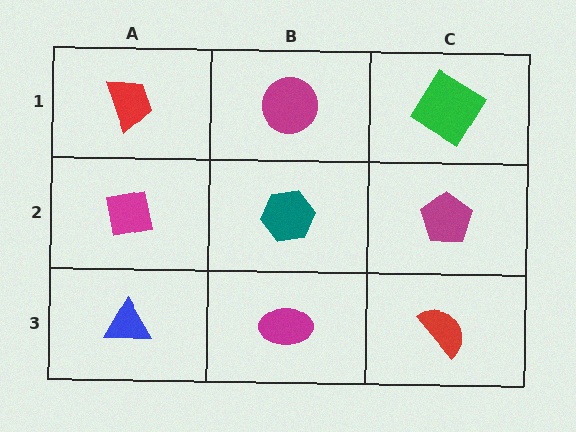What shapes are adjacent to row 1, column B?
A teal hexagon (row 2, column B), a red trapezoid (row 1, column A), a green diamond (row 1, column C).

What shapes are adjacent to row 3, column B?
A teal hexagon (row 2, column B), a blue triangle (row 3, column A), a red semicircle (row 3, column C).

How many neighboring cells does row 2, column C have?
3.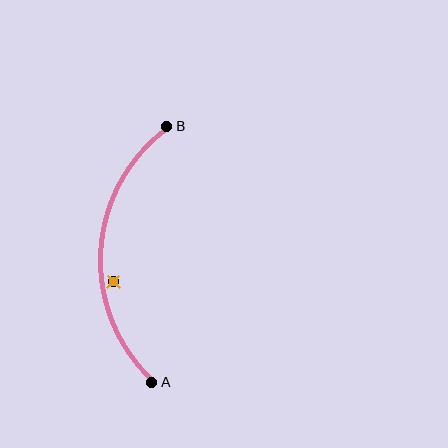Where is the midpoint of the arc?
The arc midpoint is the point on the curve farthest from the straight line joining A and B. It sits to the left of that line.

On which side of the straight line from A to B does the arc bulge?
The arc bulges to the left of the straight line connecting A and B.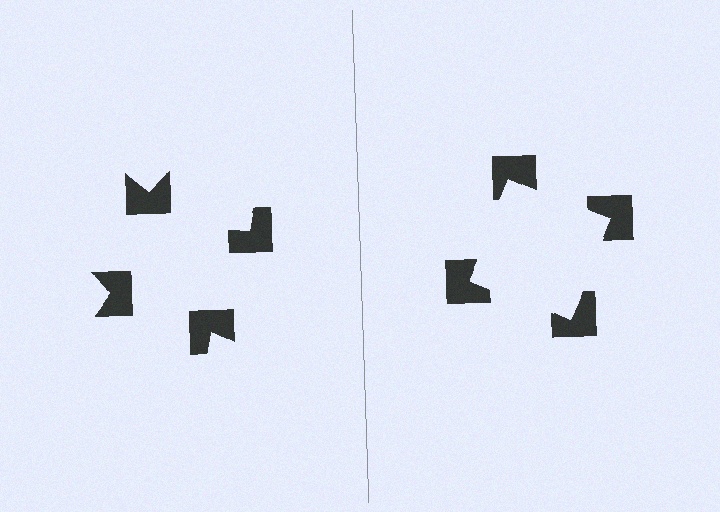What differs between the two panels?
The notched squares are positioned identically on both sides; only the wedge orientations differ. On the right they align to a square; on the left they are misaligned.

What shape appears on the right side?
An illusory square.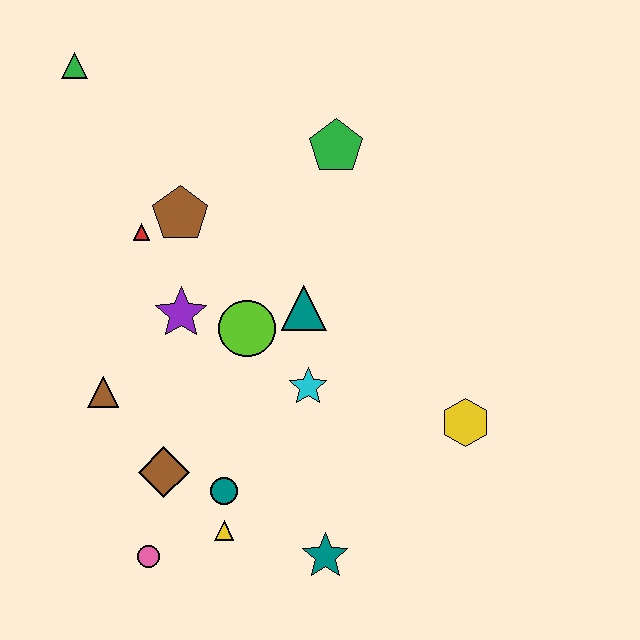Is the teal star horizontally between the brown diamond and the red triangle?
No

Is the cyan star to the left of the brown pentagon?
No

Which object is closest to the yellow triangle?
The teal circle is closest to the yellow triangle.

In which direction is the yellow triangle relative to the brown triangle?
The yellow triangle is below the brown triangle.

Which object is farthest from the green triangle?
The teal star is farthest from the green triangle.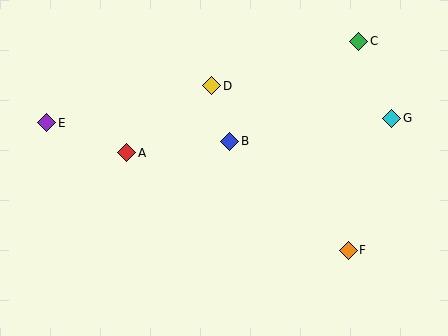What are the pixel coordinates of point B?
Point B is at (230, 141).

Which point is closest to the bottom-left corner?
Point E is closest to the bottom-left corner.